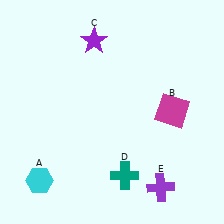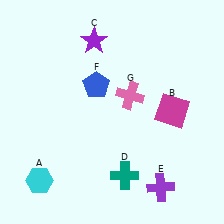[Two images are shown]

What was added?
A blue pentagon (F), a pink cross (G) were added in Image 2.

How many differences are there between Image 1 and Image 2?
There are 2 differences between the two images.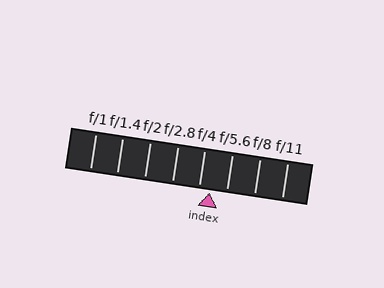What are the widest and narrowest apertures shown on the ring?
The widest aperture shown is f/1 and the narrowest is f/11.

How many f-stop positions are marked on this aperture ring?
There are 8 f-stop positions marked.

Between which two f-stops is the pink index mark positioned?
The index mark is between f/4 and f/5.6.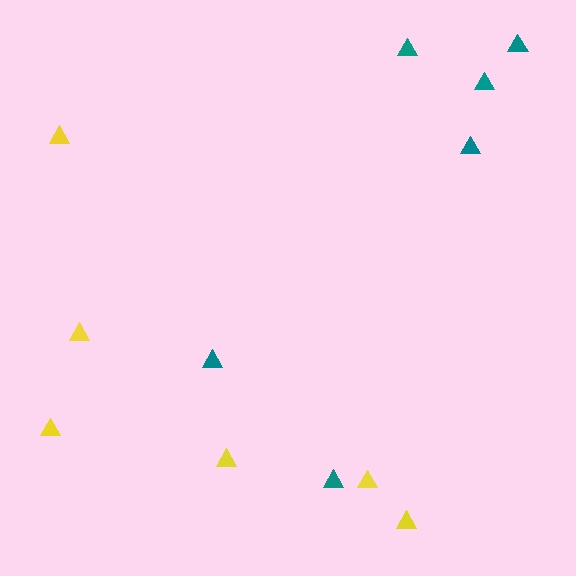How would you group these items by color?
There are 2 groups: one group of teal triangles (6) and one group of yellow triangles (6).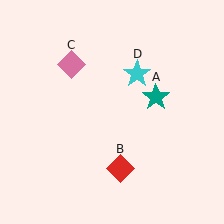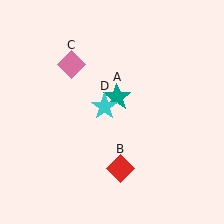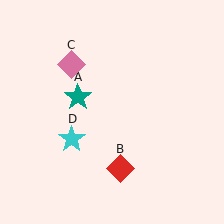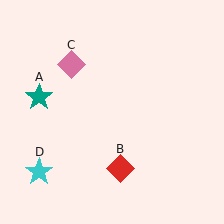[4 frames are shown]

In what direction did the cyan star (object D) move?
The cyan star (object D) moved down and to the left.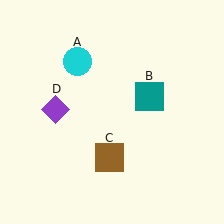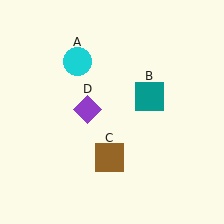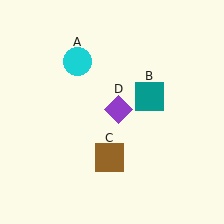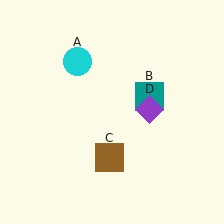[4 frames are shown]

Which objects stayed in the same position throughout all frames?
Cyan circle (object A) and teal square (object B) and brown square (object C) remained stationary.